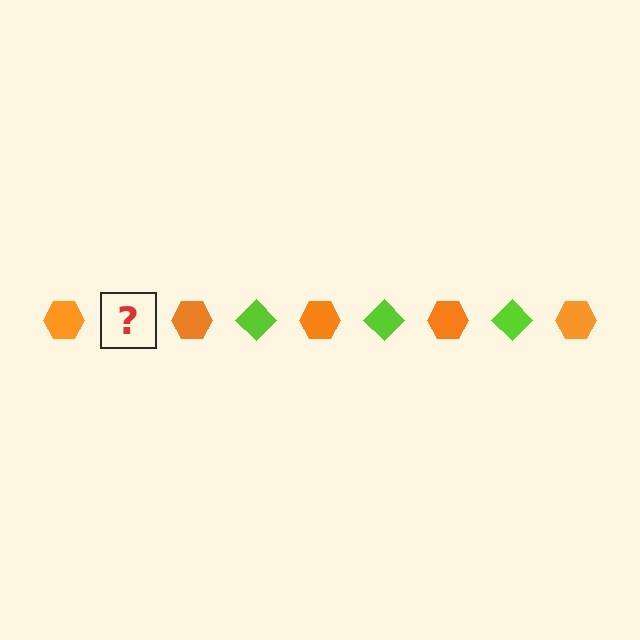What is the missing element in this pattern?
The missing element is a lime diamond.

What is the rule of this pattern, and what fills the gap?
The rule is that the pattern alternates between orange hexagon and lime diamond. The gap should be filled with a lime diamond.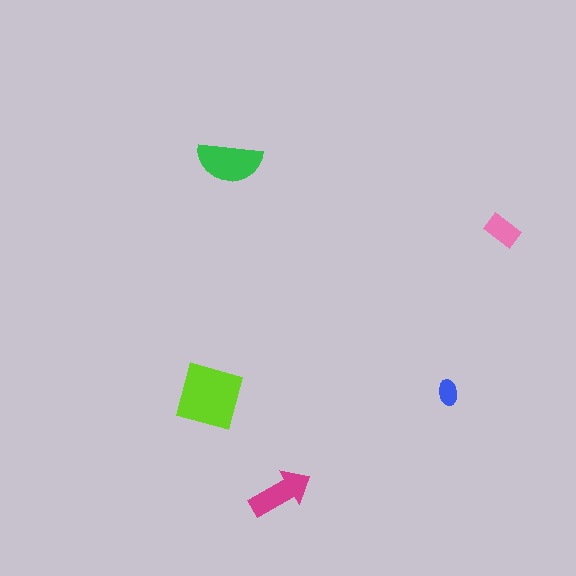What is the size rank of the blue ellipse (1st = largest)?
5th.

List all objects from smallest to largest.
The blue ellipse, the pink rectangle, the magenta arrow, the green semicircle, the lime diamond.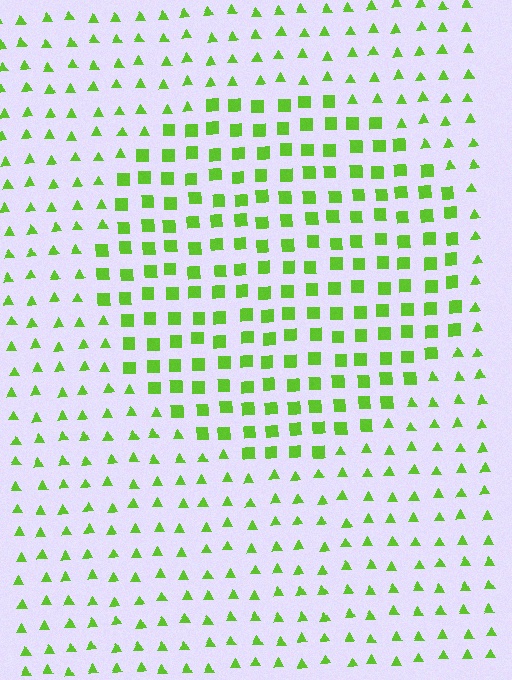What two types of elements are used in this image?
The image uses squares inside the circle region and triangles outside it.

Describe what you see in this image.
The image is filled with small lime elements arranged in a uniform grid. A circle-shaped region contains squares, while the surrounding area contains triangles. The boundary is defined purely by the change in element shape.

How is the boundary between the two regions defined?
The boundary is defined by a change in element shape: squares inside vs. triangles outside. All elements share the same color and spacing.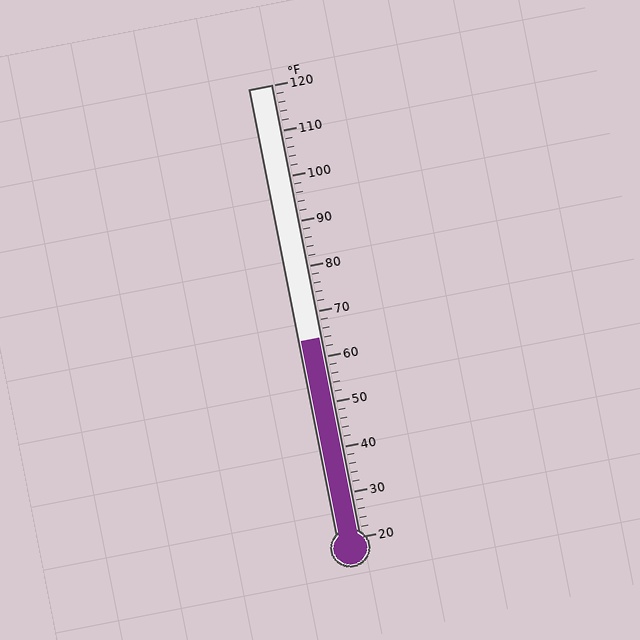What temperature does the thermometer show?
The thermometer shows approximately 64°F.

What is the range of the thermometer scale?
The thermometer scale ranges from 20°F to 120°F.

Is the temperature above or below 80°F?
The temperature is below 80°F.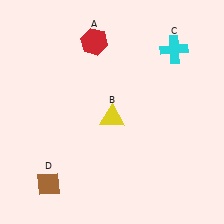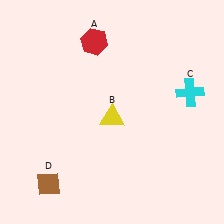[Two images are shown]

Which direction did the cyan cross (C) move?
The cyan cross (C) moved down.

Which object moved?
The cyan cross (C) moved down.